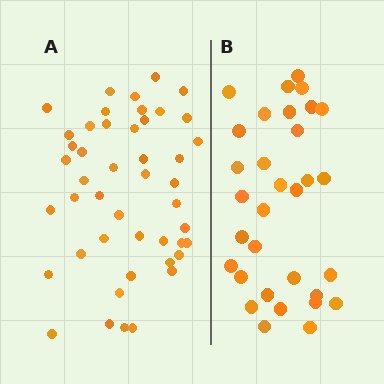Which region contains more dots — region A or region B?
Region A (the left region) has more dots.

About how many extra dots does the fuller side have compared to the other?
Region A has approximately 15 more dots than region B.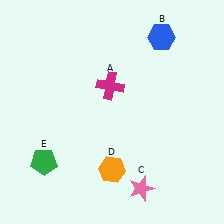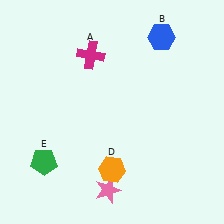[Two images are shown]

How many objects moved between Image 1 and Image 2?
2 objects moved between the two images.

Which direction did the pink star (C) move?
The pink star (C) moved left.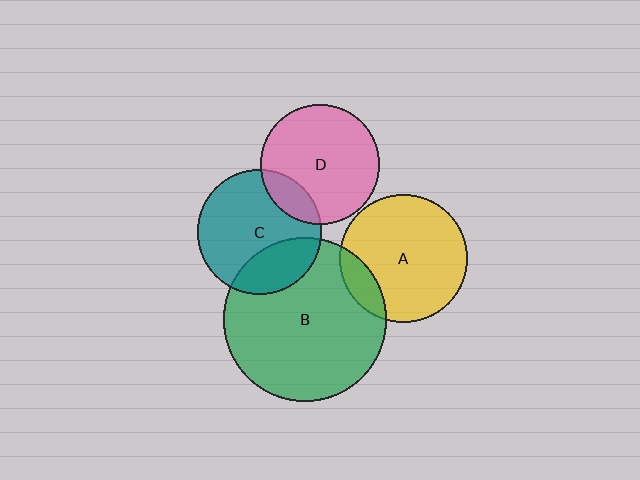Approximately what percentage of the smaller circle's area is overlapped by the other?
Approximately 15%.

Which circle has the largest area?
Circle B (green).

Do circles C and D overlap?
Yes.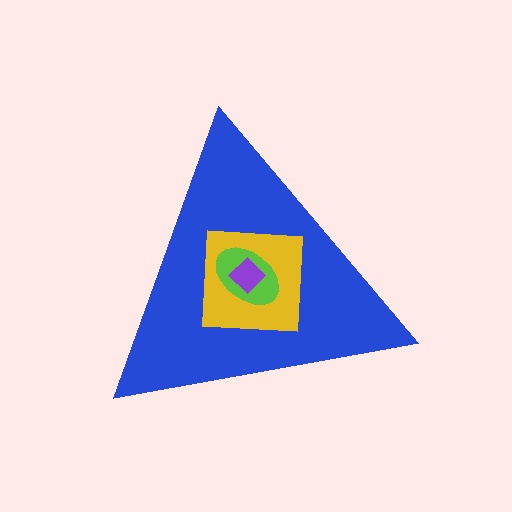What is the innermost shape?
The purple diamond.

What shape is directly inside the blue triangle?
The yellow square.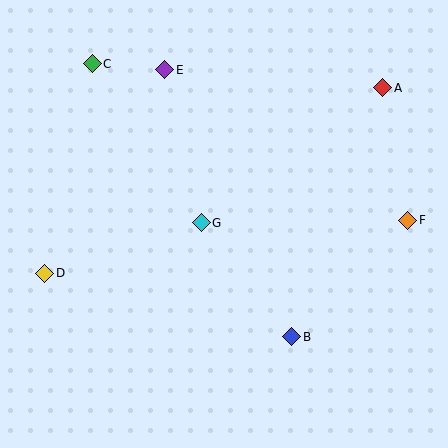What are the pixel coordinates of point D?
Point D is at (45, 273).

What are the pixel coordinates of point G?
Point G is at (201, 223).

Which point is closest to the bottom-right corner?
Point B is closest to the bottom-right corner.